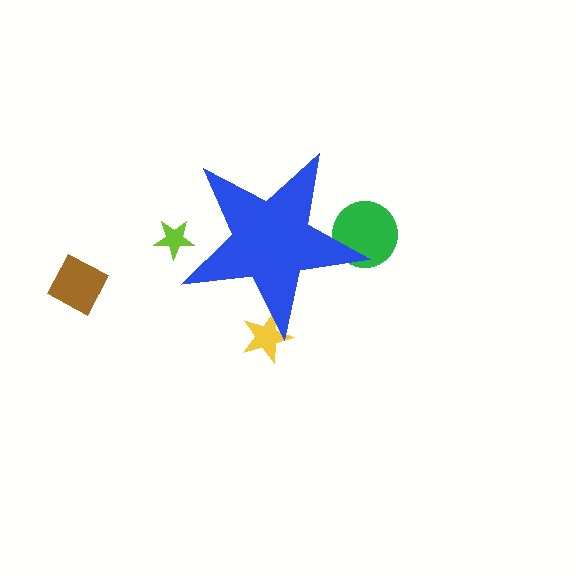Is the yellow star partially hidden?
Yes, the yellow star is partially hidden behind the blue star.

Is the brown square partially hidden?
No, the brown square is fully visible.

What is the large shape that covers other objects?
A blue star.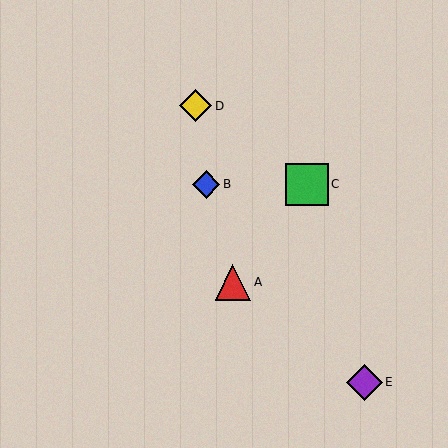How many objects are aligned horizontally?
2 objects (B, C) are aligned horizontally.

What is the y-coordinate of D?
Object D is at y≈106.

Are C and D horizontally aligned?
No, C is at y≈184 and D is at y≈106.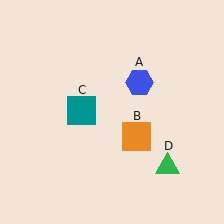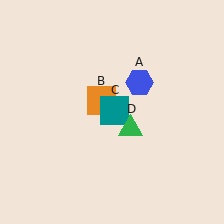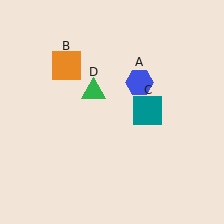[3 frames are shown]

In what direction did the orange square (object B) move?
The orange square (object B) moved up and to the left.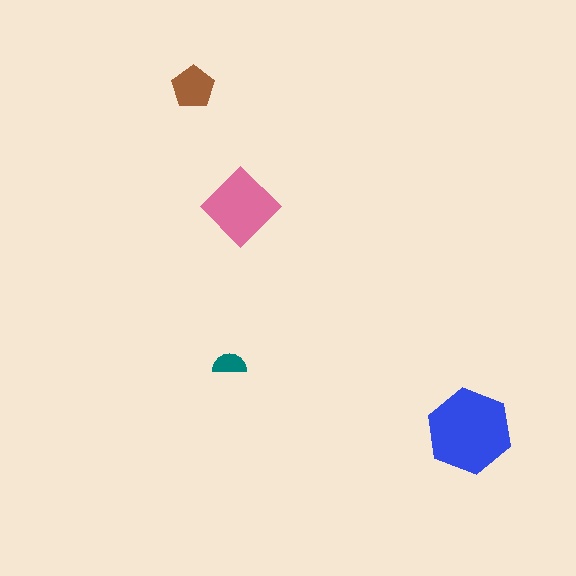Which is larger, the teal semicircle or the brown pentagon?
The brown pentagon.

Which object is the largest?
The blue hexagon.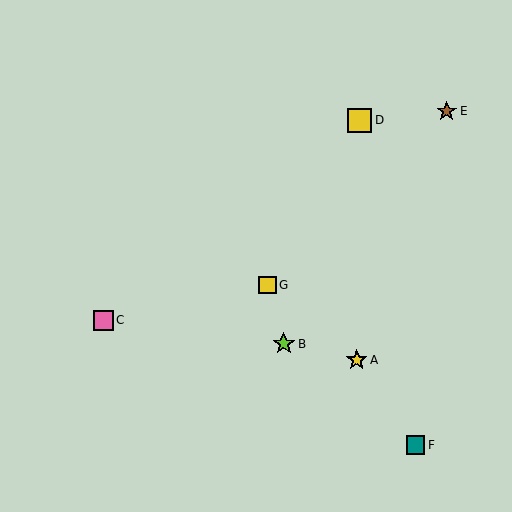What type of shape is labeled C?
Shape C is a pink square.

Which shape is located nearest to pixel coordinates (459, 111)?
The brown star (labeled E) at (447, 111) is nearest to that location.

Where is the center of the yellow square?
The center of the yellow square is at (359, 120).